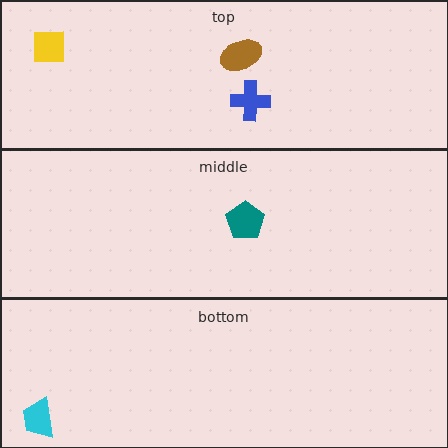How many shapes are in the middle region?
1.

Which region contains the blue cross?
The top region.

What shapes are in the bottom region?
The cyan trapezoid.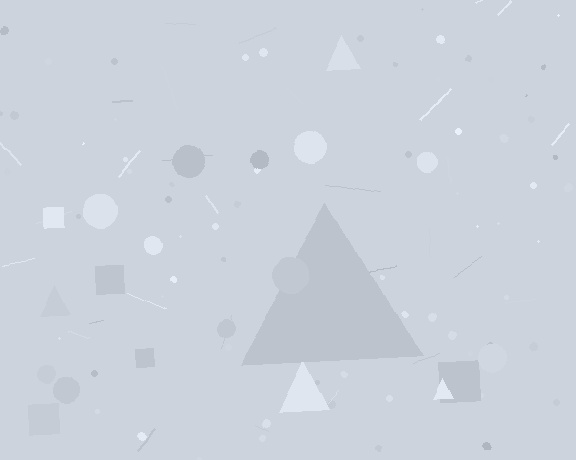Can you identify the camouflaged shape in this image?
The camouflaged shape is a triangle.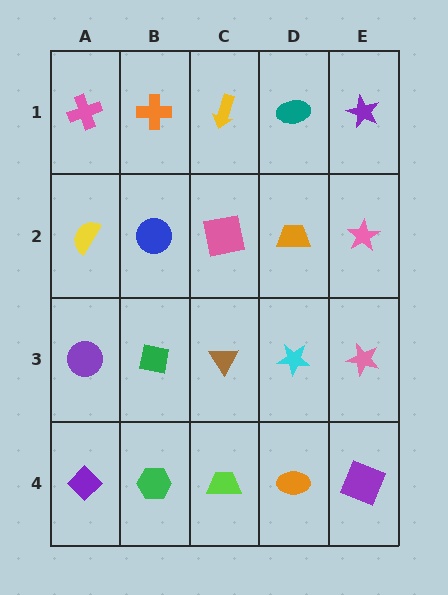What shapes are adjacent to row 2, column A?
A pink cross (row 1, column A), a purple circle (row 3, column A), a blue circle (row 2, column B).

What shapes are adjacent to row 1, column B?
A blue circle (row 2, column B), a pink cross (row 1, column A), a yellow arrow (row 1, column C).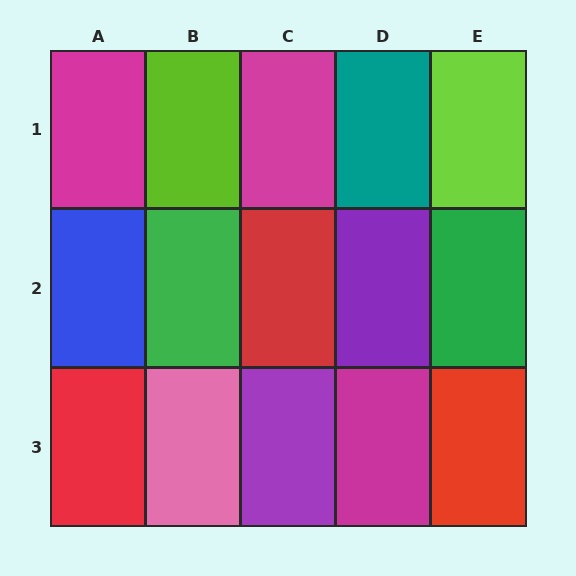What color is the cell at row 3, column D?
Magenta.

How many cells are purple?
2 cells are purple.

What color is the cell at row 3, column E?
Red.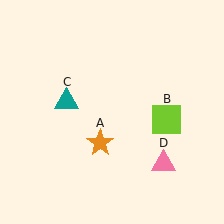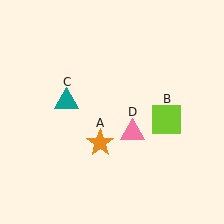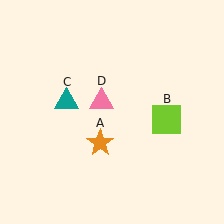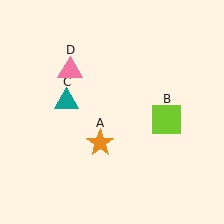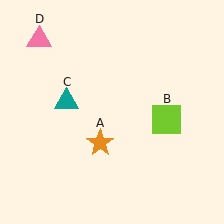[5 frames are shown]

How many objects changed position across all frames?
1 object changed position: pink triangle (object D).